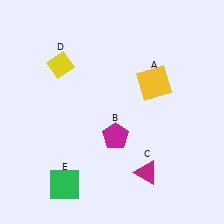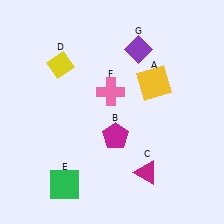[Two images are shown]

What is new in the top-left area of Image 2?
A pink cross (F) was added in the top-left area of Image 2.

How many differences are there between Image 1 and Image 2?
There are 2 differences between the two images.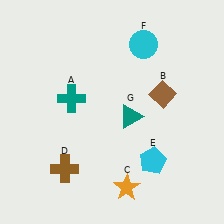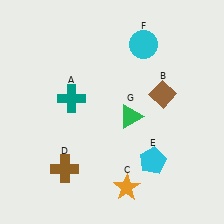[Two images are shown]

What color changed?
The triangle (G) changed from teal in Image 1 to green in Image 2.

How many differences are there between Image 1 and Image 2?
There is 1 difference between the two images.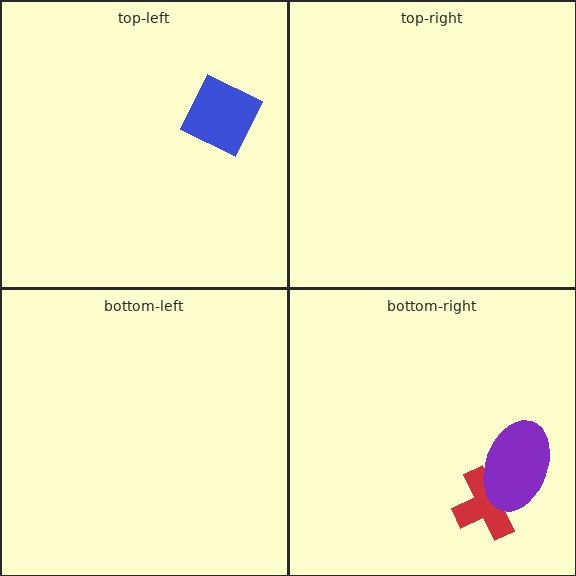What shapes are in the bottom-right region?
The red cross, the purple ellipse.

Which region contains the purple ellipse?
The bottom-right region.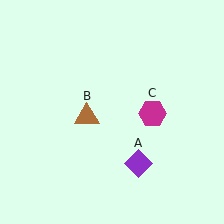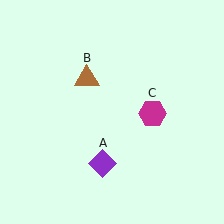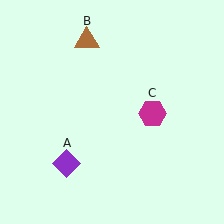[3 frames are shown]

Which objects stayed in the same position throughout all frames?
Magenta hexagon (object C) remained stationary.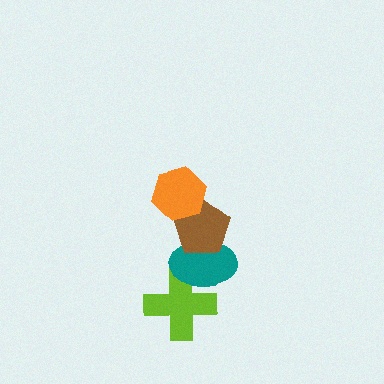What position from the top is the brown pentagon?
The brown pentagon is 2nd from the top.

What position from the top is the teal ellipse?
The teal ellipse is 3rd from the top.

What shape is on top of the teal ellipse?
The brown pentagon is on top of the teal ellipse.